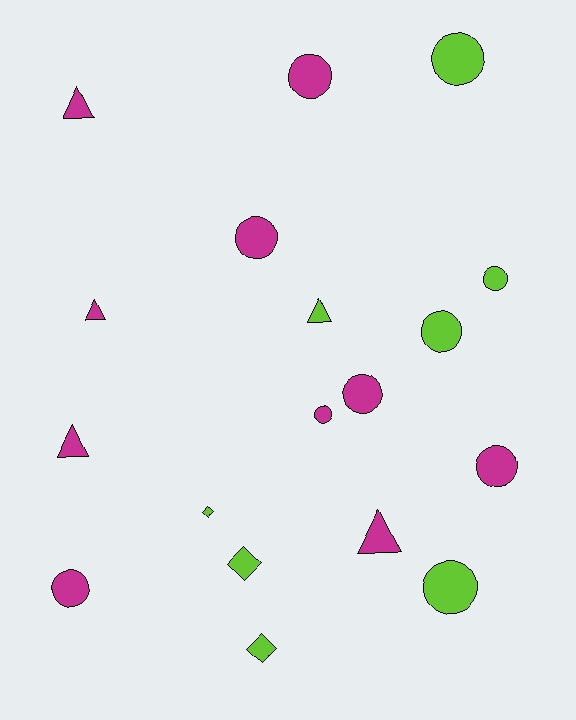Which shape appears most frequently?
Circle, with 10 objects.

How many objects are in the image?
There are 18 objects.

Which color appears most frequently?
Magenta, with 10 objects.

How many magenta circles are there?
There are 6 magenta circles.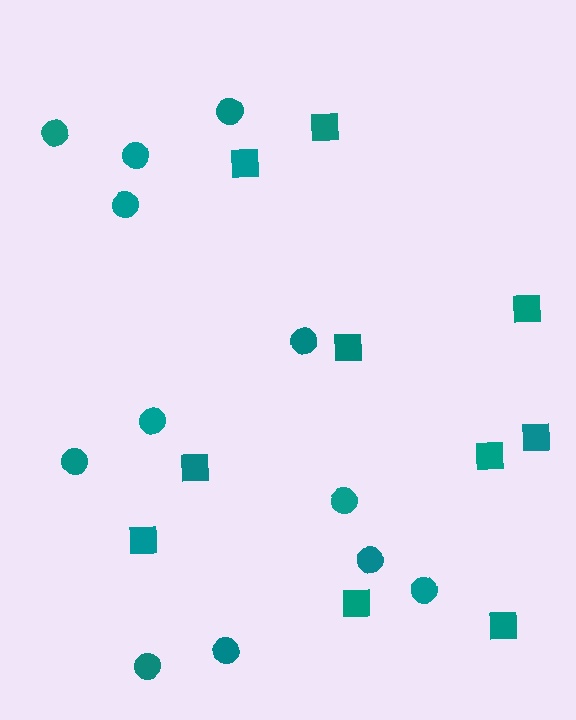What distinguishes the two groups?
There are 2 groups: one group of circles (12) and one group of squares (10).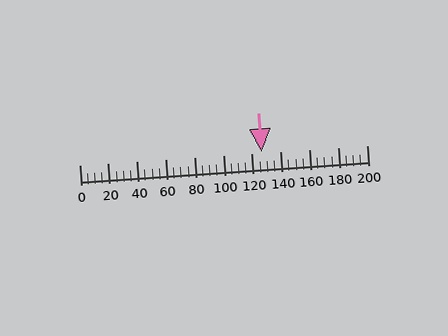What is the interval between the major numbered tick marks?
The major tick marks are spaced 20 units apart.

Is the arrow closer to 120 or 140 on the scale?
The arrow is closer to 120.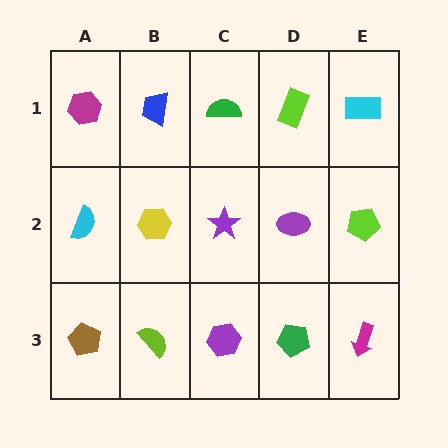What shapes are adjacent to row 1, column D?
A purple ellipse (row 2, column D), a green semicircle (row 1, column C), a cyan rectangle (row 1, column E).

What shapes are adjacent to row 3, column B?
A yellow hexagon (row 2, column B), a brown pentagon (row 3, column A), a purple hexagon (row 3, column C).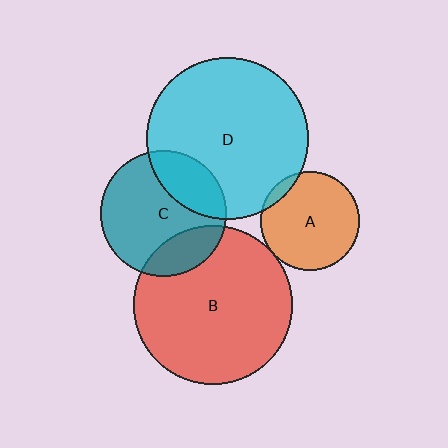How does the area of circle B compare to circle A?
Approximately 2.6 times.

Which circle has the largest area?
Circle D (cyan).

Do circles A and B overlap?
Yes.